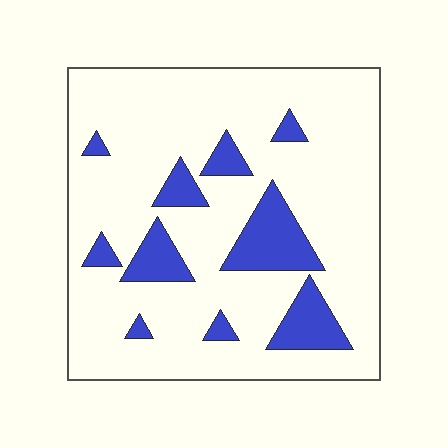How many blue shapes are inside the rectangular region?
10.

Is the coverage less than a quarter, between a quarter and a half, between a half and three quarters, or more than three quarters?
Less than a quarter.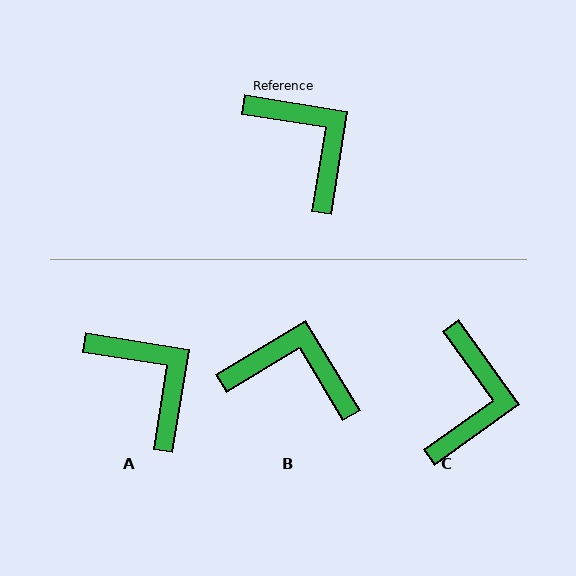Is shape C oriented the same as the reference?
No, it is off by about 45 degrees.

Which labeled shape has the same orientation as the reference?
A.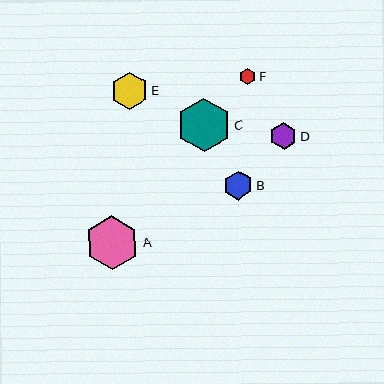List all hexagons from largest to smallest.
From largest to smallest: A, C, E, B, D, F.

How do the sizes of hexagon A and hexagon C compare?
Hexagon A and hexagon C are approximately the same size.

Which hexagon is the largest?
Hexagon A is the largest with a size of approximately 54 pixels.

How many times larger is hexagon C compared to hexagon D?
Hexagon C is approximately 2.0 times the size of hexagon D.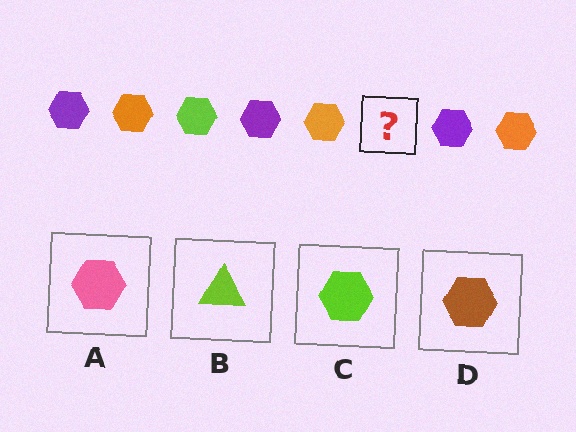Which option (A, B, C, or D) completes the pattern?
C.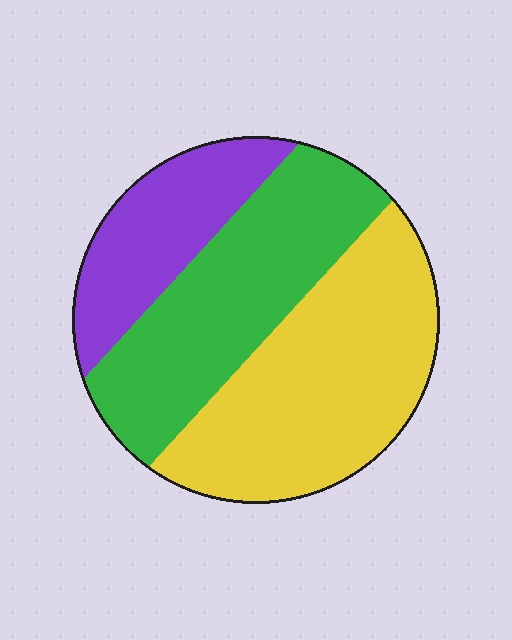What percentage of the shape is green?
Green covers about 35% of the shape.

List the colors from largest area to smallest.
From largest to smallest: yellow, green, purple.